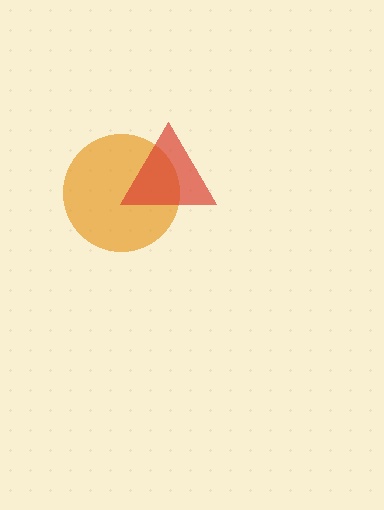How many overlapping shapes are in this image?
There are 2 overlapping shapes in the image.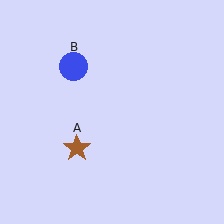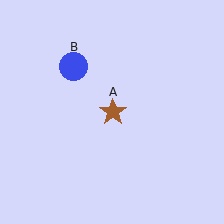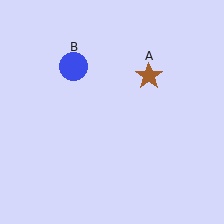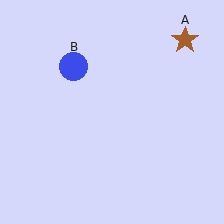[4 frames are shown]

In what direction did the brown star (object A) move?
The brown star (object A) moved up and to the right.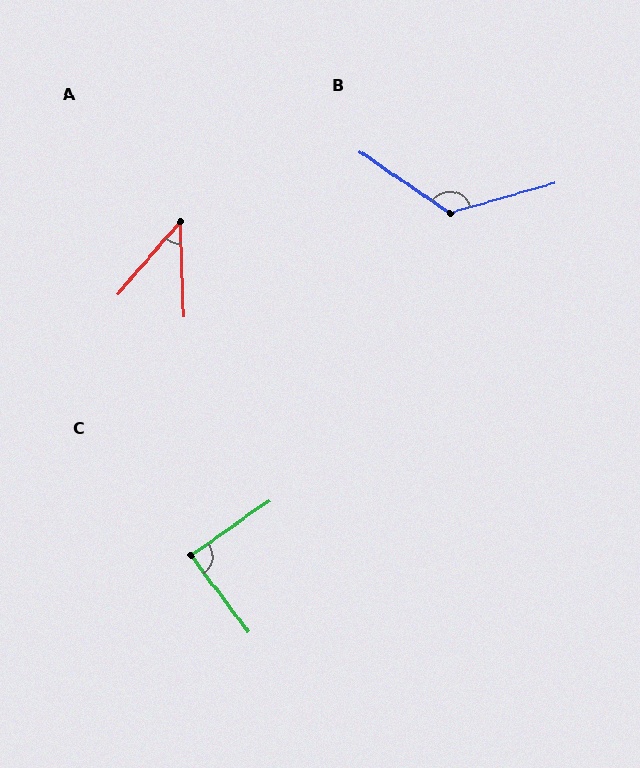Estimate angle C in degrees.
Approximately 88 degrees.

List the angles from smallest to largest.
A (42°), C (88°), B (130°).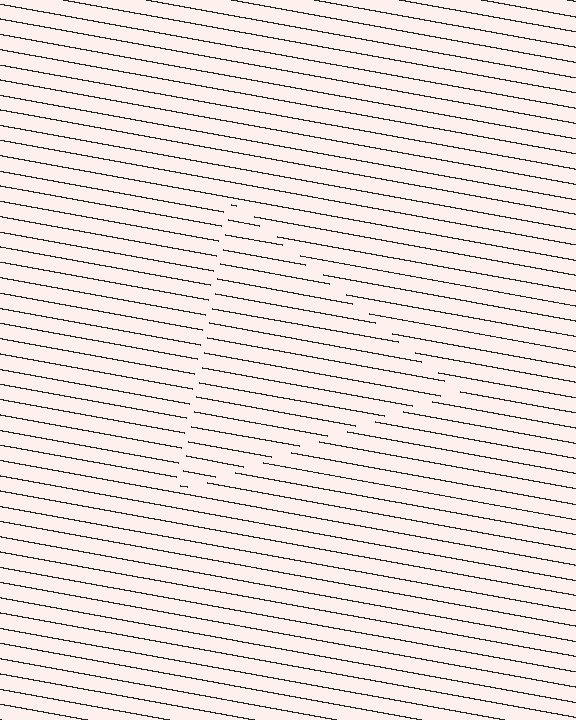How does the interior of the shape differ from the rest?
The interior of the shape contains the same grating, shifted by half a period — the contour is defined by the phase discontinuity where line-ends from the inner and outer gratings abut.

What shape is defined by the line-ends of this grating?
An illusory triangle. The interior of the shape contains the same grating, shifted by half a period — the contour is defined by the phase discontinuity where line-ends from the inner and outer gratings abut.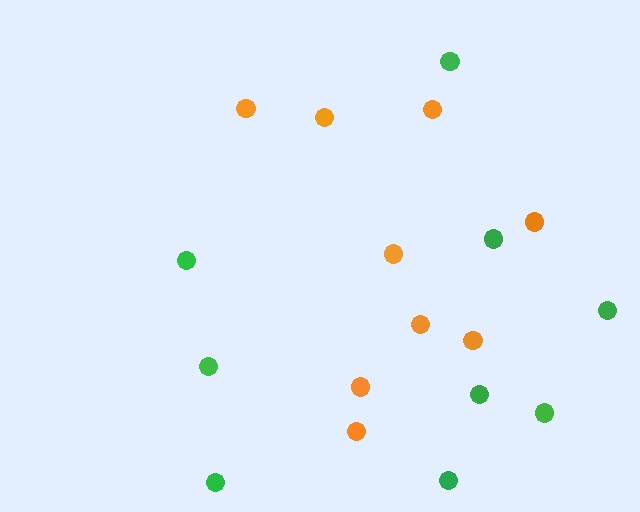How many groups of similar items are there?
There are 2 groups: one group of green circles (9) and one group of orange circles (9).